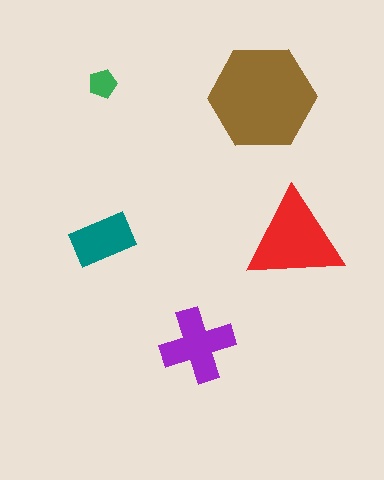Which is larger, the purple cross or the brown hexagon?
The brown hexagon.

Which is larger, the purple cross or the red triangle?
The red triangle.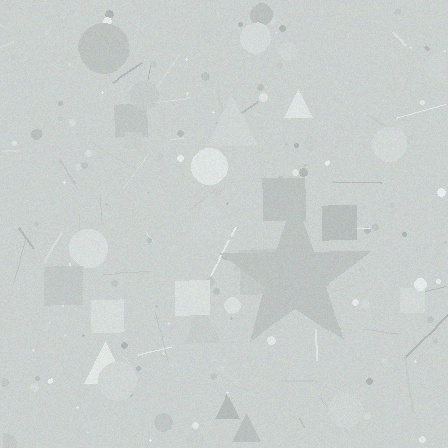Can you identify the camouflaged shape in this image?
The camouflaged shape is a star.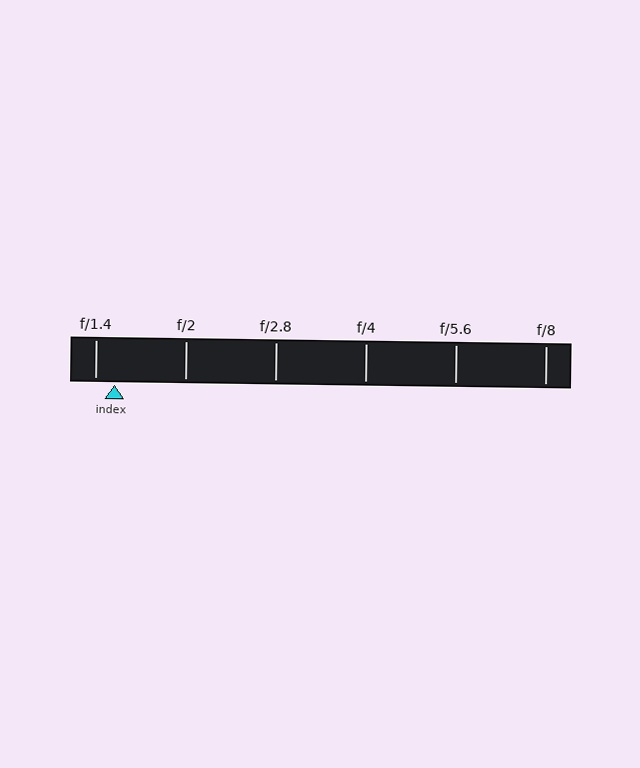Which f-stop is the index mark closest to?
The index mark is closest to f/1.4.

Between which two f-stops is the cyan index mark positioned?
The index mark is between f/1.4 and f/2.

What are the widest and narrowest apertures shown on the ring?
The widest aperture shown is f/1.4 and the narrowest is f/8.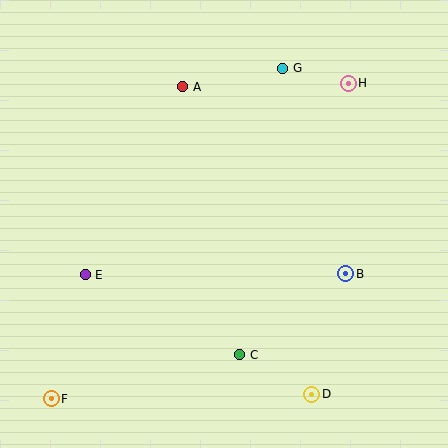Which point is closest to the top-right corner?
Point H is closest to the top-right corner.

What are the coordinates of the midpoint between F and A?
The midpoint between F and A is at (117, 243).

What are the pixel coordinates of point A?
Point A is at (183, 87).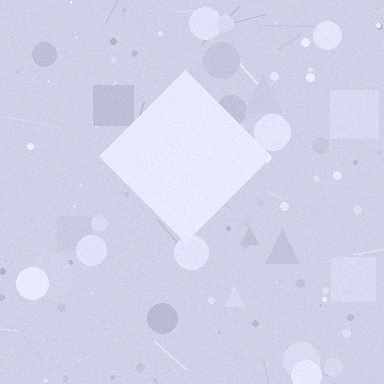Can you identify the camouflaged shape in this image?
The camouflaged shape is a diamond.